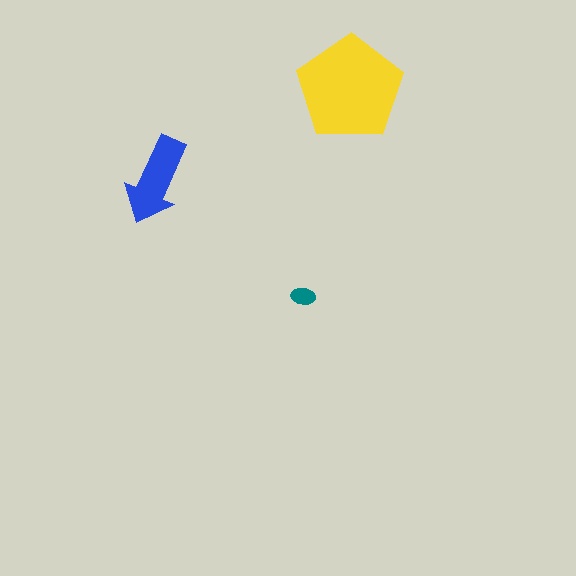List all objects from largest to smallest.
The yellow pentagon, the blue arrow, the teal ellipse.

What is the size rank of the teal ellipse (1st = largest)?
3rd.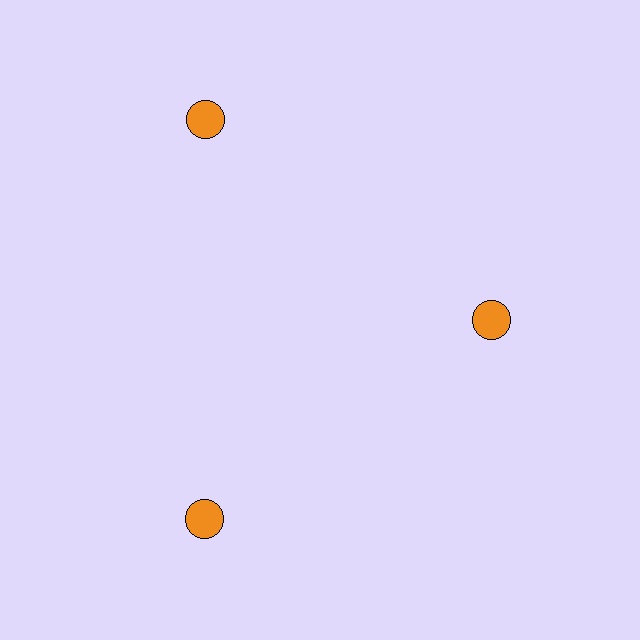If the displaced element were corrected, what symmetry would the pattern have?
It would have 3-fold rotational symmetry — the pattern would map onto itself every 120 degrees.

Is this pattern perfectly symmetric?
No. The 3 orange circles are arranged in a ring, but one element near the 3 o'clock position is pulled inward toward the center, breaking the 3-fold rotational symmetry.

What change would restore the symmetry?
The symmetry would be restored by moving it outward, back onto the ring so that all 3 circles sit at equal angles and equal distance from the center.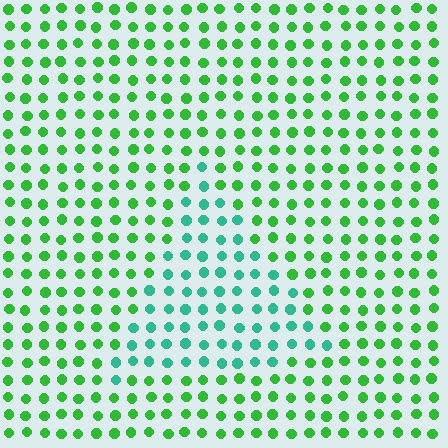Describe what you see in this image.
The image is filled with small green elements in a uniform arrangement. A triangle-shaped region is visible where the elements are tinted to a slightly different hue, forming a subtle color boundary.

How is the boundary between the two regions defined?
The boundary is defined purely by a slight shift in hue (about 40 degrees). Spacing, size, and orientation are identical on both sides.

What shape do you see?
I see a triangle.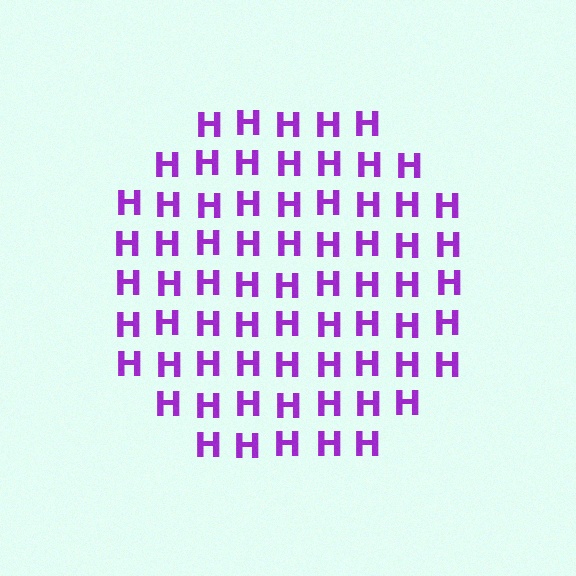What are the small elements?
The small elements are letter H's.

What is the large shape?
The large shape is a circle.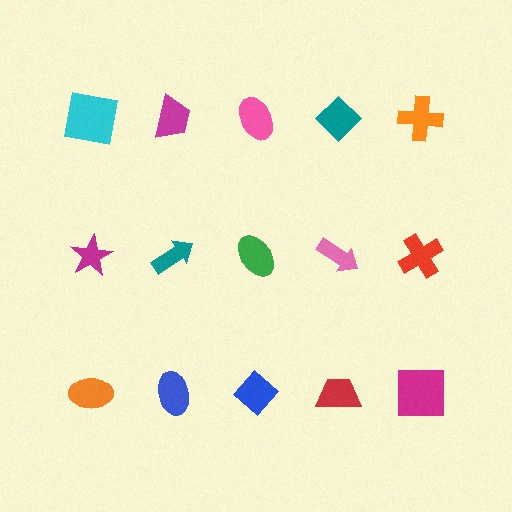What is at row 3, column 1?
An orange ellipse.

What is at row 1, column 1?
A cyan square.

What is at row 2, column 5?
A red cross.